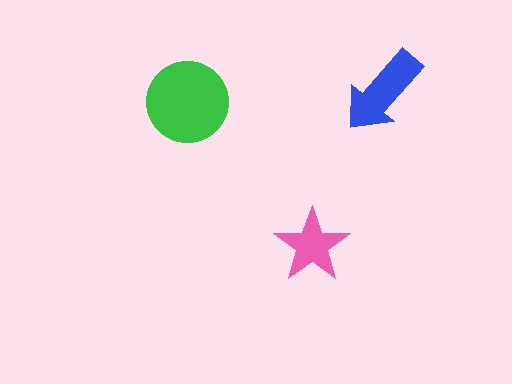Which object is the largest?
The green circle.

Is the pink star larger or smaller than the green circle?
Smaller.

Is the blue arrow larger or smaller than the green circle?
Smaller.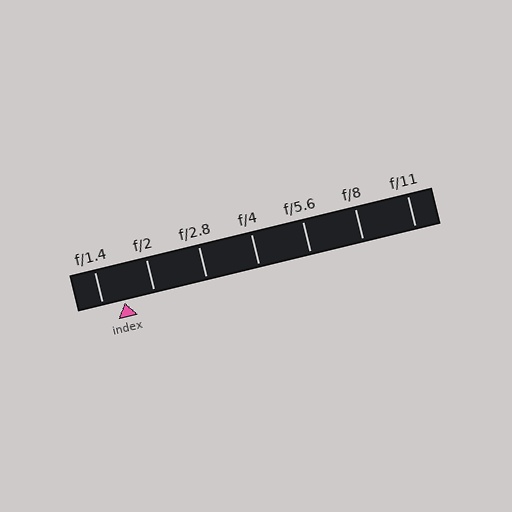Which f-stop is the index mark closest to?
The index mark is closest to f/1.4.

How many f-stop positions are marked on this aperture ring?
There are 7 f-stop positions marked.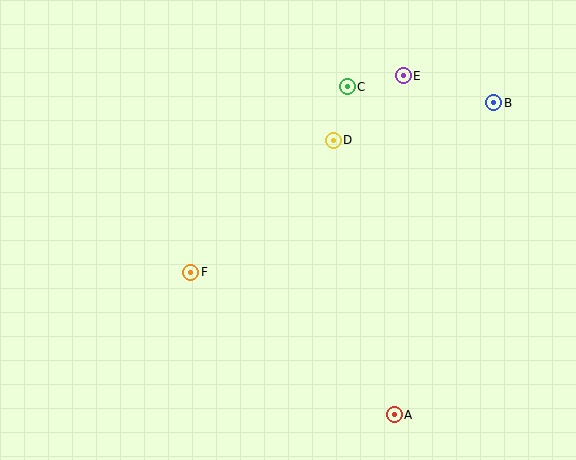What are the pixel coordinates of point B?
Point B is at (494, 103).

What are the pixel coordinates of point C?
Point C is at (347, 87).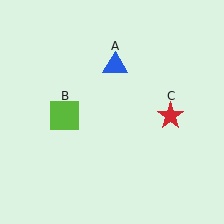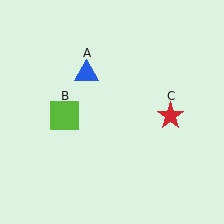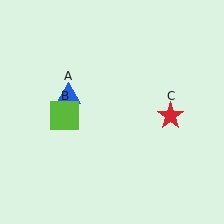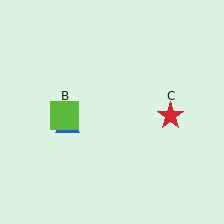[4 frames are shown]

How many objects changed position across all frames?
1 object changed position: blue triangle (object A).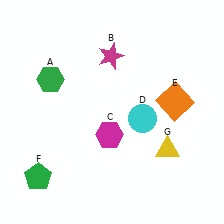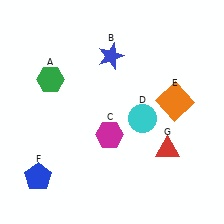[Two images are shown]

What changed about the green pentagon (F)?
In Image 1, F is green. In Image 2, it changed to blue.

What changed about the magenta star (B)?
In Image 1, B is magenta. In Image 2, it changed to blue.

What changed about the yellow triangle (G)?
In Image 1, G is yellow. In Image 2, it changed to red.